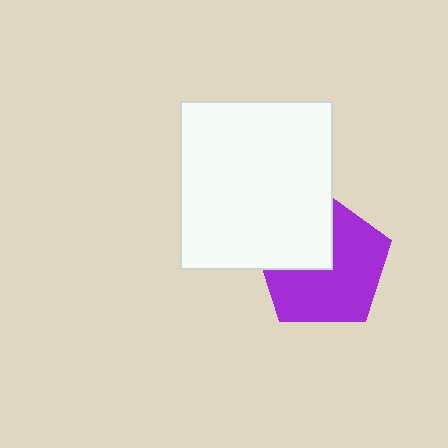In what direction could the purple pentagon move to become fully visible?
The purple pentagon could move toward the lower-right. That would shift it out from behind the white rectangle entirely.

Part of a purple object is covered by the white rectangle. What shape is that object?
It is a pentagon.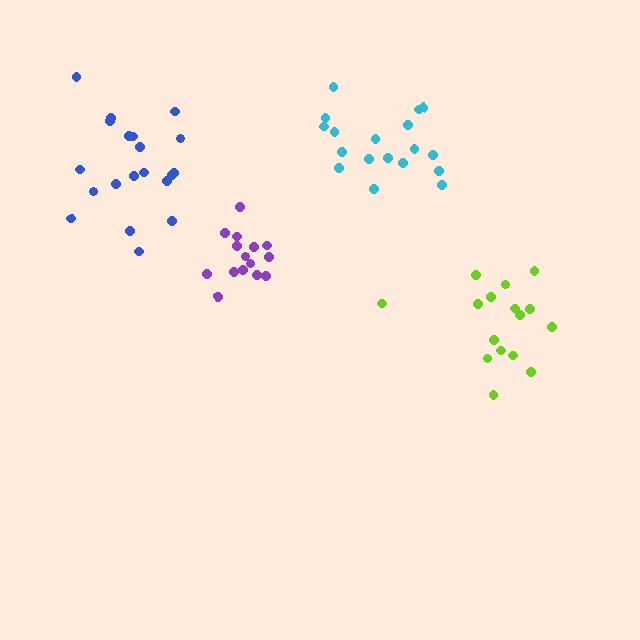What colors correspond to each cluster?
The clusters are colored: blue, cyan, purple, lime.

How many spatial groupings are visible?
There are 4 spatial groupings.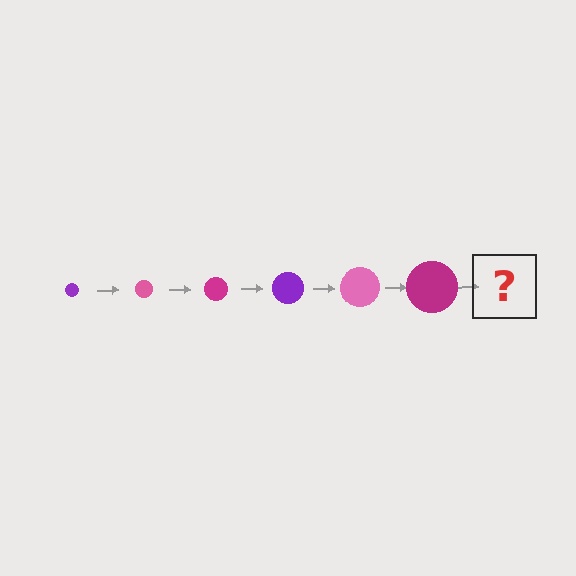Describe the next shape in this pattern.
It should be a purple circle, larger than the previous one.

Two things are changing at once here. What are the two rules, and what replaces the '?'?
The two rules are that the circle grows larger each step and the color cycles through purple, pink, and magenta. The '?' should be a purple circle, larger than the previous one.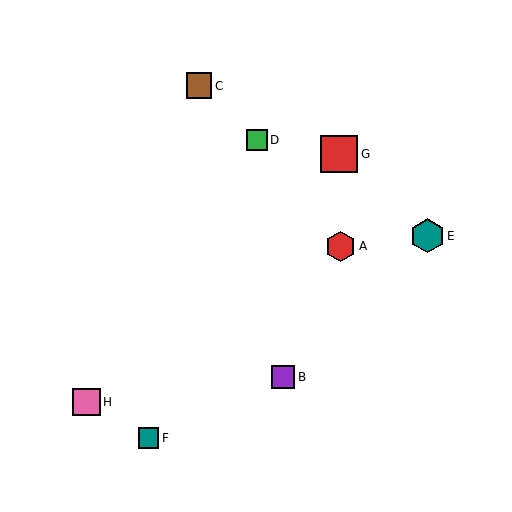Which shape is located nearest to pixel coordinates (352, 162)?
The red square (labeled G) at (339, 154) is nearest to that location.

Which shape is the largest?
The red square (labeled G) is the largest.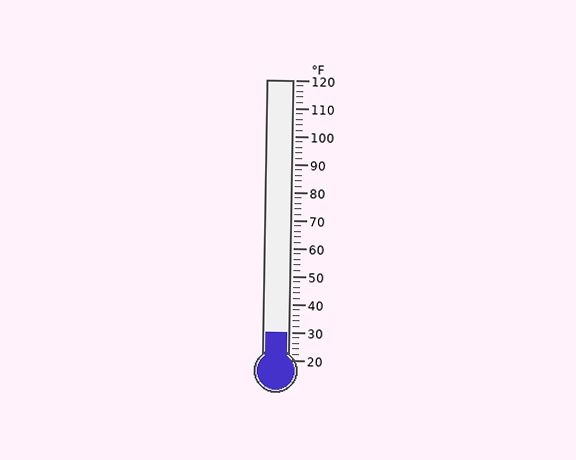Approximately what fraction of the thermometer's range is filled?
The thermometer is filled to approximately 10% of its range.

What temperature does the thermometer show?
The thermometer shows approximately 30°F.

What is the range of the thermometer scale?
The thermometer scale ranges from 20°F to 120°F.